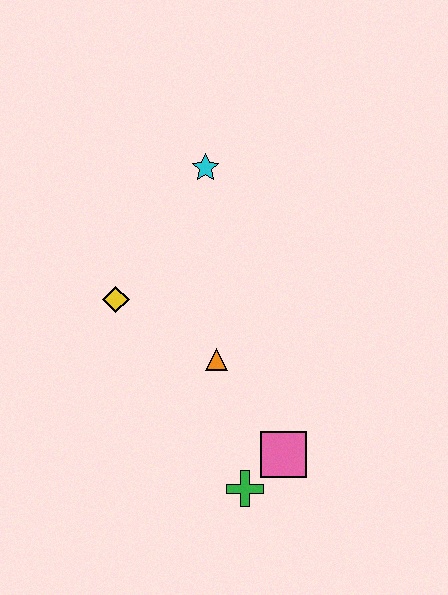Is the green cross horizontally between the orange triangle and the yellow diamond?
No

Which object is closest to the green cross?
The pink square is closest to the green cross.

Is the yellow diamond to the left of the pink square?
Yes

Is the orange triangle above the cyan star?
No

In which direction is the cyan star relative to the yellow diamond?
The cyan star is above the yellow diamond.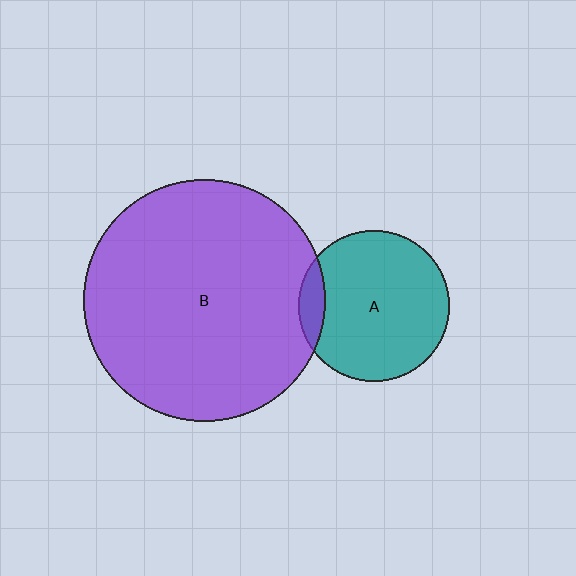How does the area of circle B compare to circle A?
Approximately 2.6 times.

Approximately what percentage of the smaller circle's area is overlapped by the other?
Approximately 10%.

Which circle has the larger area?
Circle B (purple).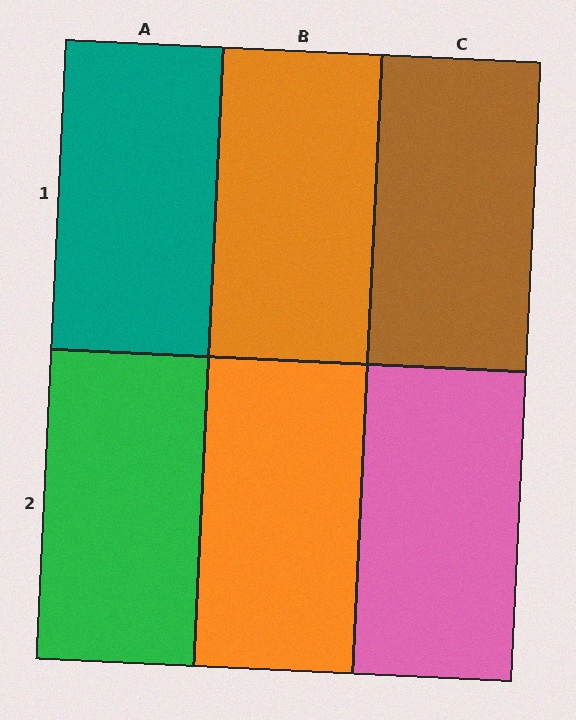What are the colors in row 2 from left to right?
Green, orange, pink.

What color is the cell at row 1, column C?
Brown.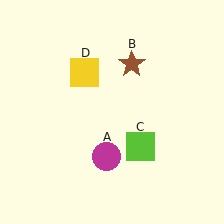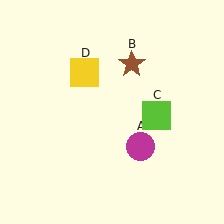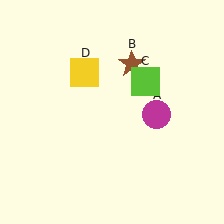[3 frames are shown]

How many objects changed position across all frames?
2 objects changed position: magenta circle (object A), lime square (object C).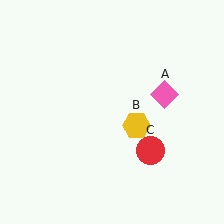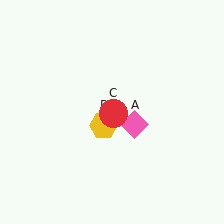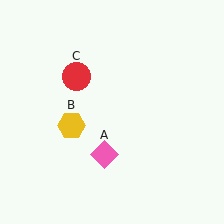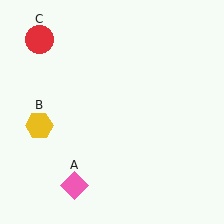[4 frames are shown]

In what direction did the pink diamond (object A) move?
The pink diamond (object A) moved down and to the left.